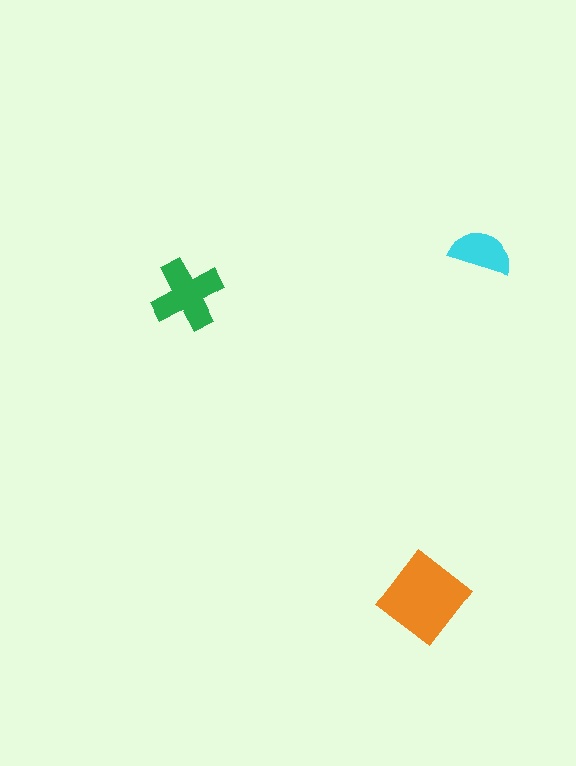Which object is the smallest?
The cyan semicircle.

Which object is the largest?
The orange diamond.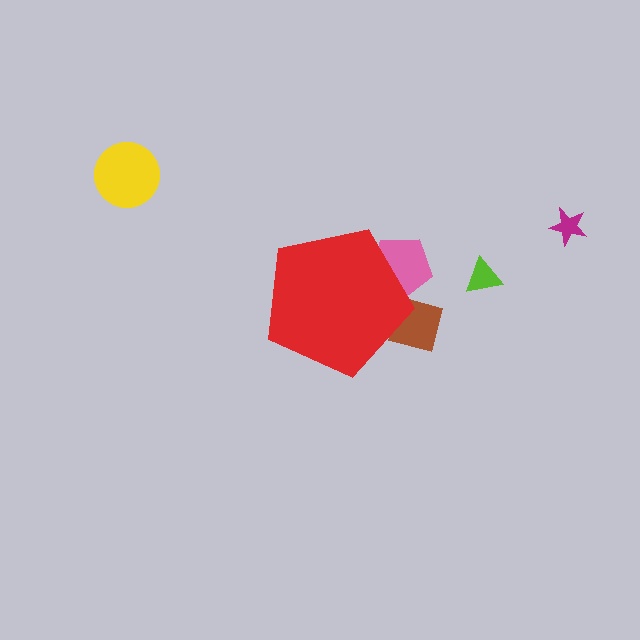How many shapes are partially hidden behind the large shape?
2 shapes are partially hidden.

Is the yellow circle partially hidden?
No, the yellow circle is fully visible.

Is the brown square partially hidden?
Yes, the brown square is partially hidden behind the red pentagon.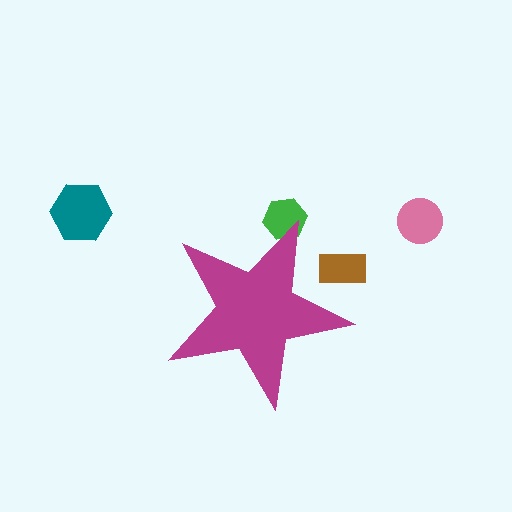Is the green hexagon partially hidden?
Yes, the green hexagon is partially hidden behind the magenta star.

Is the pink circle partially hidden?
No, the pink circle is fully visible.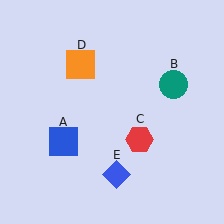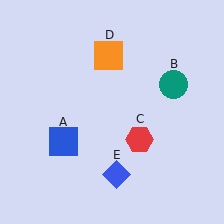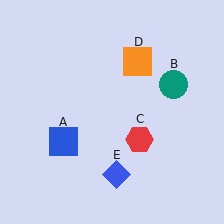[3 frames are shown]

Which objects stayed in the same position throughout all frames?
Blue square (object A) and teal circle (object B) and red hexagon (object C) and blue diamond (object E) remained stationary.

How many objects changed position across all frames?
1 object changed position: orange square (object D).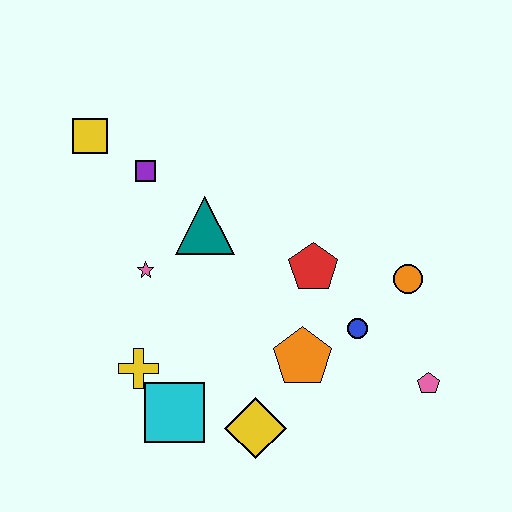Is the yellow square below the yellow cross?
No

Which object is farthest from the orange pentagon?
The yellow square is farthest from the orange pentagon.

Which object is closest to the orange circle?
The blue circle is closest to the orange circle.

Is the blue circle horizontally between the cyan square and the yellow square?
No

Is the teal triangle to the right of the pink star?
Yes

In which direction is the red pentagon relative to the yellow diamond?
The red pentagon is above the yellow diamond.